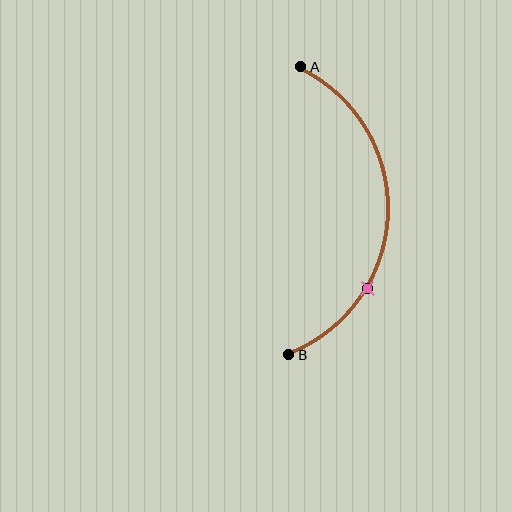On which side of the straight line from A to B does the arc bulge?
The arc bulges to the right of the straight line connecting A and B.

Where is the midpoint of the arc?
The arc midpoint is the point on the curve farthest from the straight line joining A and B. It sits to the right of that line.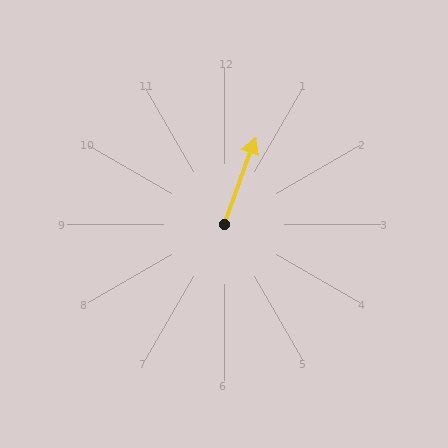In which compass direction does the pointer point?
North.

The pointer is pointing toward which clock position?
Roughly 1 o'clock.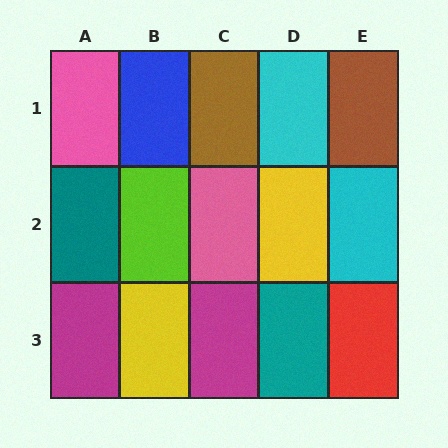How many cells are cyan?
2 cells are cyan.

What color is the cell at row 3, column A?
Magenta.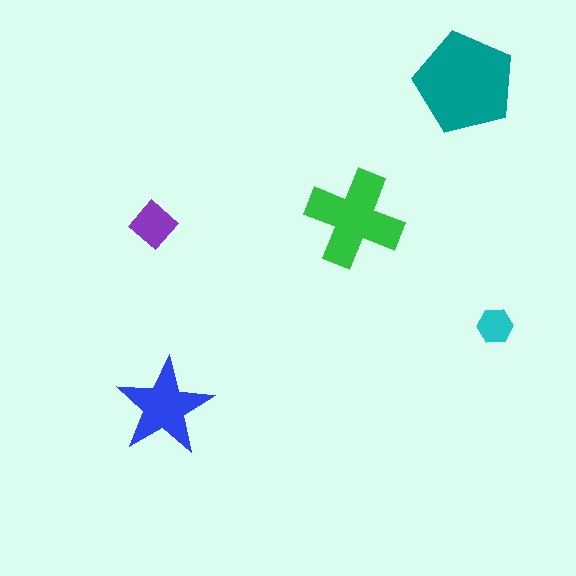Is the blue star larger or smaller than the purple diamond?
Larger.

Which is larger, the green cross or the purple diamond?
The green cross.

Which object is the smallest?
The cyan hexagon.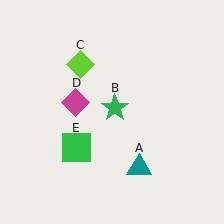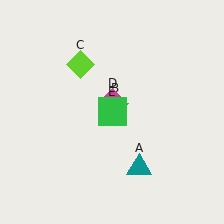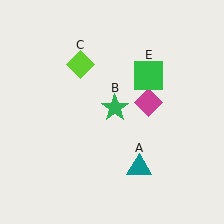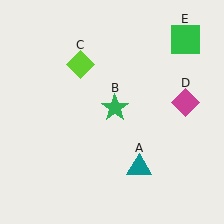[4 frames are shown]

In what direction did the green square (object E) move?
The green square (object E) moved up and to the right.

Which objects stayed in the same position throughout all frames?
Teal triangle (object A) and green star (object B) and lime diamond (object C) remained stationary.